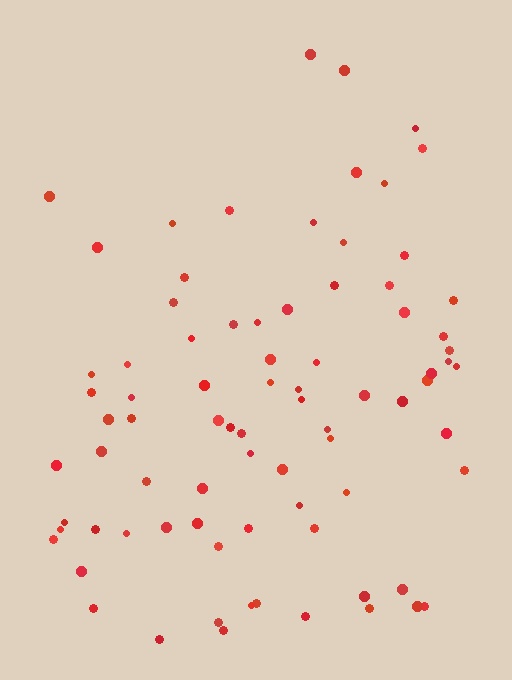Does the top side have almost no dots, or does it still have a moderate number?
Still a moderate number, just noticeably fewer than the bottom.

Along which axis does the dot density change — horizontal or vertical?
Vertical.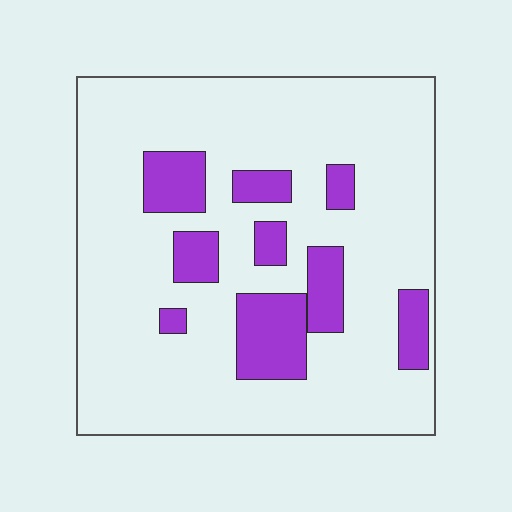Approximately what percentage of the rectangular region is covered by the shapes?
Approximately 20%.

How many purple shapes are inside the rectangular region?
9.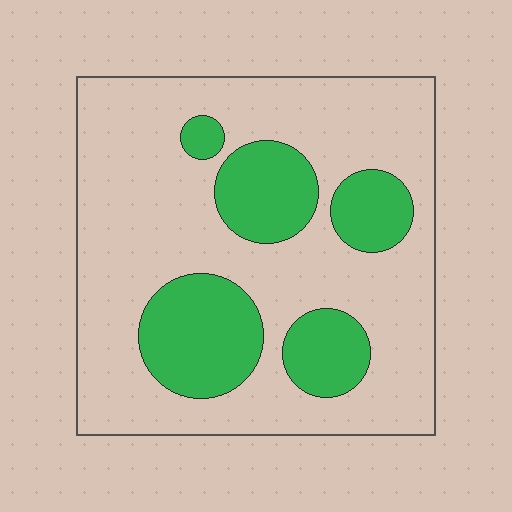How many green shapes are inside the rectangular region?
5.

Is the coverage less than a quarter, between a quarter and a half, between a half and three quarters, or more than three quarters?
Between a quarter and a half.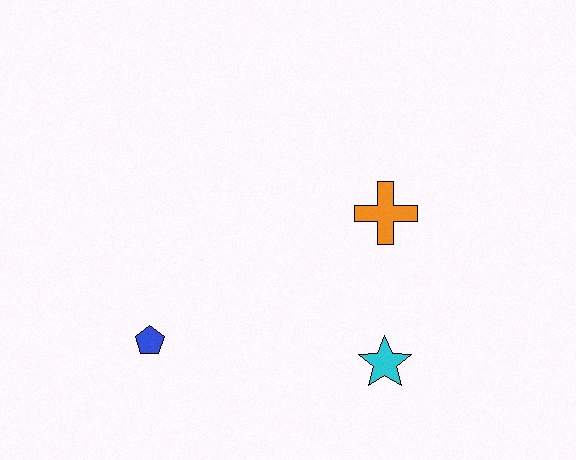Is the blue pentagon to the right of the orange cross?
No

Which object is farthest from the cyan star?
The blue pentagon is farthest from the cyan star.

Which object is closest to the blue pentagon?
The cyan star is closest to the blue pentagon.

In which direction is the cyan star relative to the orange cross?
The cyan star is below the orange cross.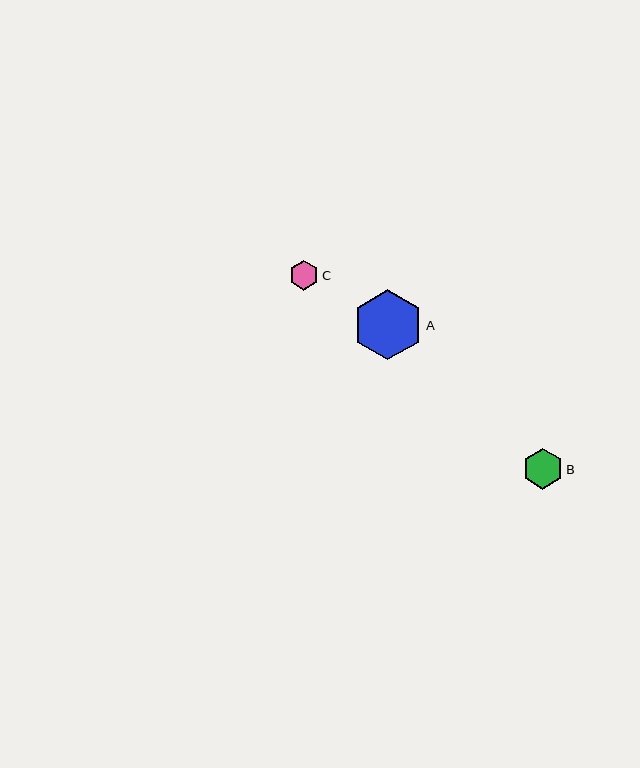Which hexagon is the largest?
Hexagon A is the largest with a size of approximately 70 pixels.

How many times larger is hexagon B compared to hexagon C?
Hexagon B is approximately 1.4 times the size of hexagon C.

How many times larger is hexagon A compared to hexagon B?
Hexagon A is approximately 1.7 times the size of hexagon B.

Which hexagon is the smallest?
Hexagon C is the smallest with a size of approximately 30 pixels.